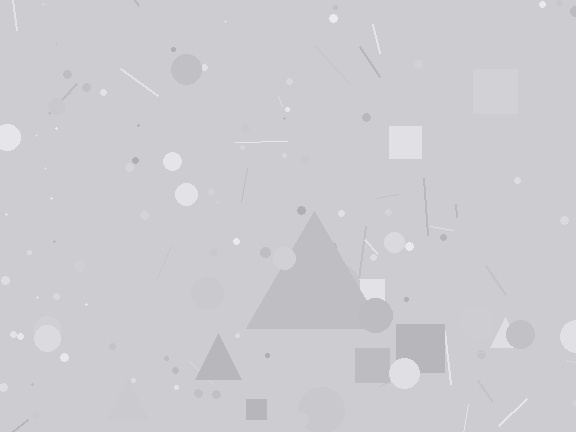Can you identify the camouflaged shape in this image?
The camouflaged shape is a triangle.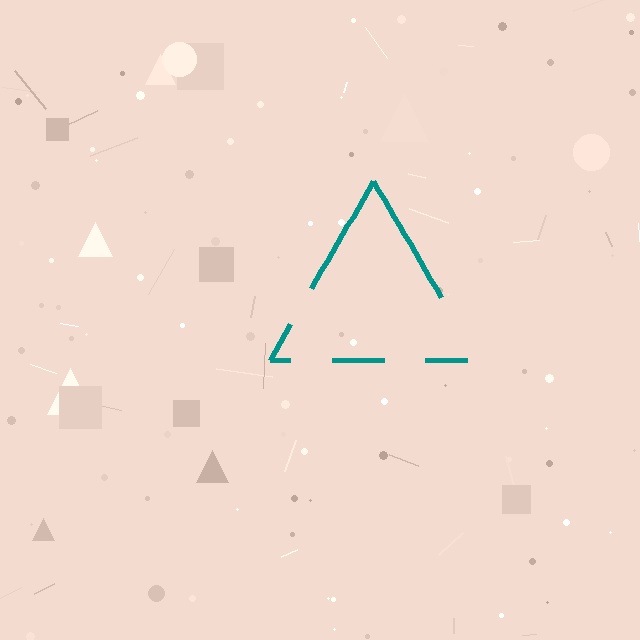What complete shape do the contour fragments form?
The contour fragments form a triangle.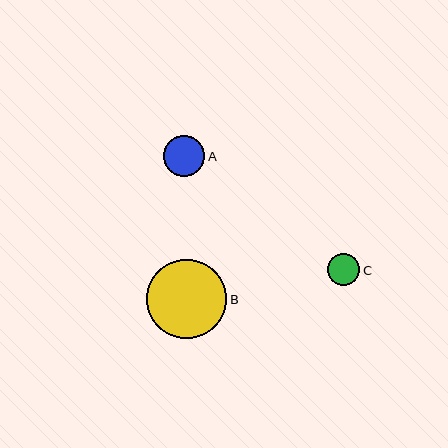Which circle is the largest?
Circle B is the largest with a size of approximately 80 pixels.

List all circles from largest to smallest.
From largest to smallest: B, A, C.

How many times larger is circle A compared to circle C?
Circle A is approximately 1.3 times the size of circle C.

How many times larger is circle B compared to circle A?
Circle B is approximately 1.9 times the size of circle A.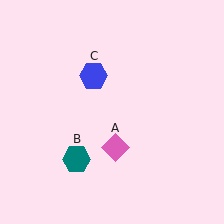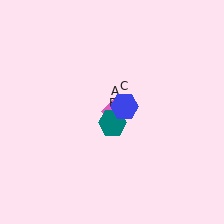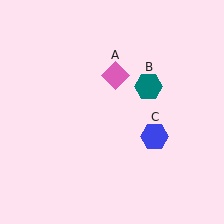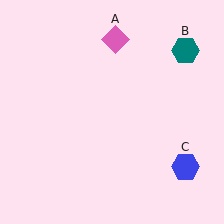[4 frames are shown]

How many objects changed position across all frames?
3 objects changed position: pink diamond (object A), teal hexagon (object B), blue hexagon (object C).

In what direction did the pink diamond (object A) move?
The pink diamond (object A) moved up.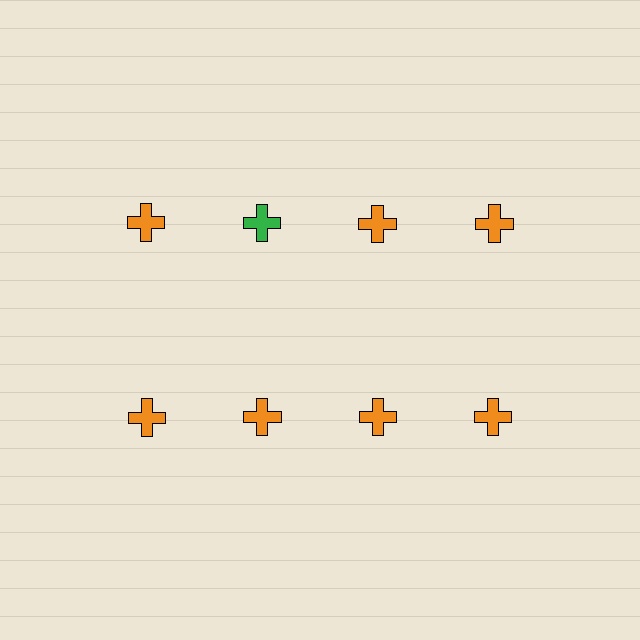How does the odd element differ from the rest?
It has a different color: green instead of orange.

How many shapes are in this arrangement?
There are 8 shapes arranged in a grid pattern.